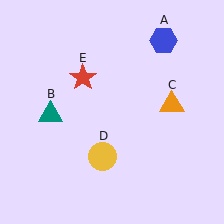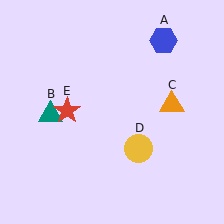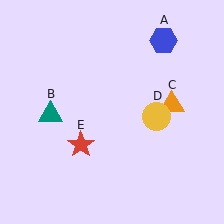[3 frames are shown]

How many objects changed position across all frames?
2 objects changed position: yellow circle (object D), red star (object E).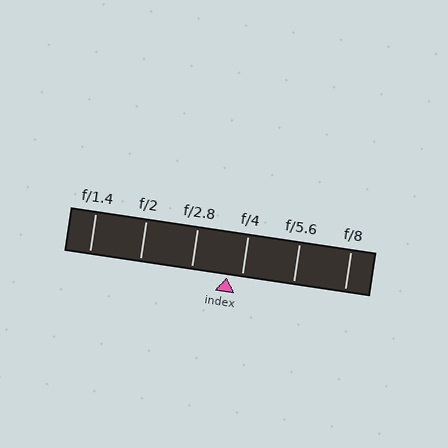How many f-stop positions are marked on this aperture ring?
There are 6 f-stop positions marked.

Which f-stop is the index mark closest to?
The index mark is closest to f/4.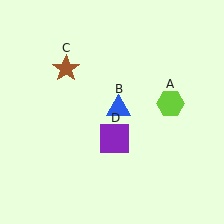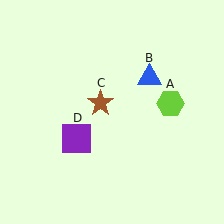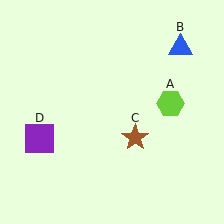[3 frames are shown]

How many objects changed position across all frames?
3 objects changed position: blue triangle (object B), brown star (object C), purple square (object D).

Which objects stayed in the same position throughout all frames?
Lime hexagon (object A) remained stationary.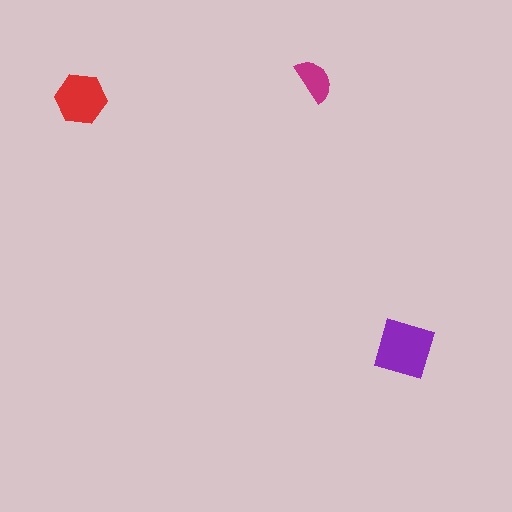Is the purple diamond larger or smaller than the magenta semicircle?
Larger.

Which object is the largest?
The purple diamond.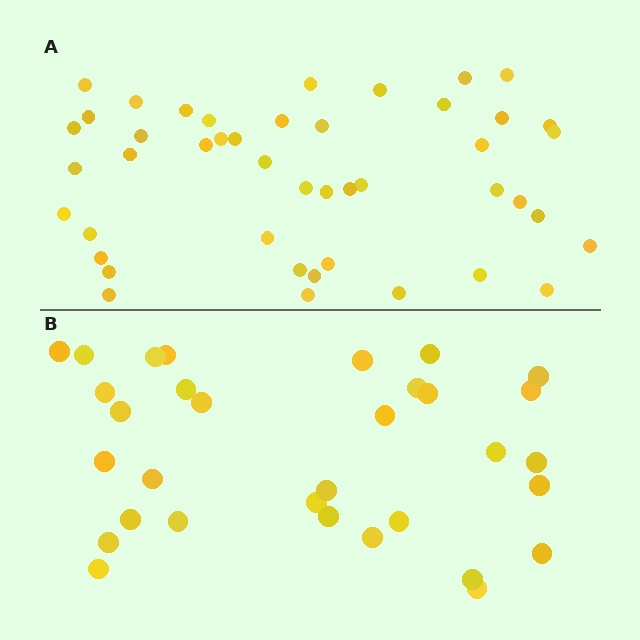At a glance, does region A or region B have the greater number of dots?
Region A (the top region) has more dots.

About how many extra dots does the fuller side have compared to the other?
Region A has approximately 15 more dots than region B.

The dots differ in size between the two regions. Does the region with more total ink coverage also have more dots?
No. Region B has more total ink coverage because its dots are larger, but region A actually contains more individual dots. Total area can be misleading — the number of items is what matters here.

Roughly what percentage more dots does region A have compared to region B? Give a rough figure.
About 40% more.